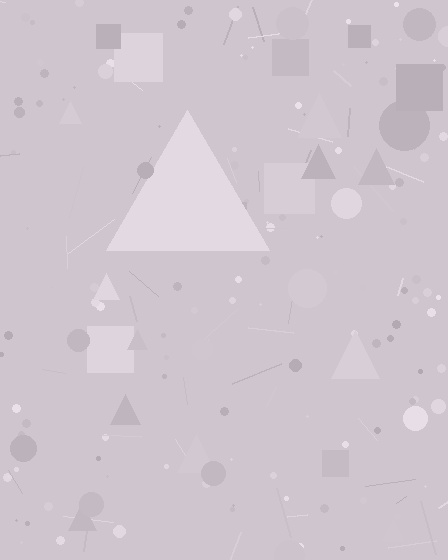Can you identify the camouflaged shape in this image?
The camouflaged shape is a triangle.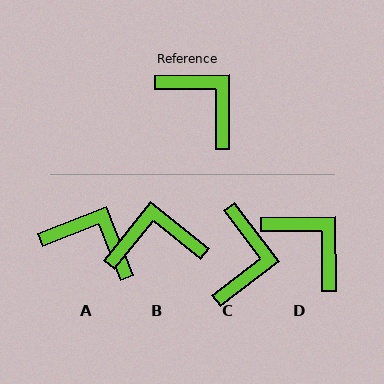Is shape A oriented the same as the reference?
No, it is off by about 21 degrees.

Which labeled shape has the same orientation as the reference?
D.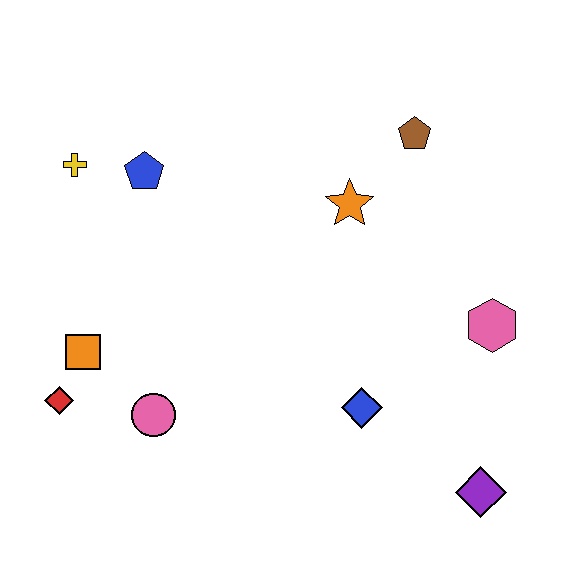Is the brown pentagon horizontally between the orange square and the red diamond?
No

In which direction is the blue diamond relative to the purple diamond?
The blue diamond is to the left of the purple diamond.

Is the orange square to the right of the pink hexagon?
No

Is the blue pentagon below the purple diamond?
No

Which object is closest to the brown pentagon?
The orange star is closest to the brown pentagon.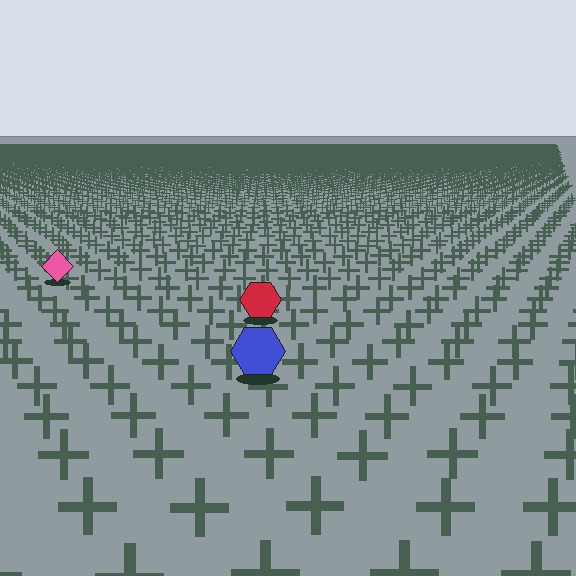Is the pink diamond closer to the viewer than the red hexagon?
No. The red hexagon is closer — you can tell from the texture gradient: the ground texture is coarser near it.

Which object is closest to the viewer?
The blue hexagon is closest. The texture marks near it are larger and more spread out.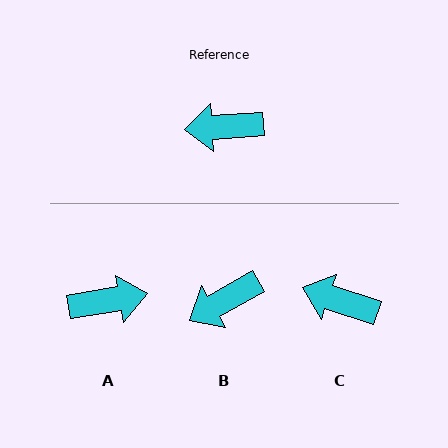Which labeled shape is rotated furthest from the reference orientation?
A, about 174 degrees away.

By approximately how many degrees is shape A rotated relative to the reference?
Approximately 174 degrees clockwise.